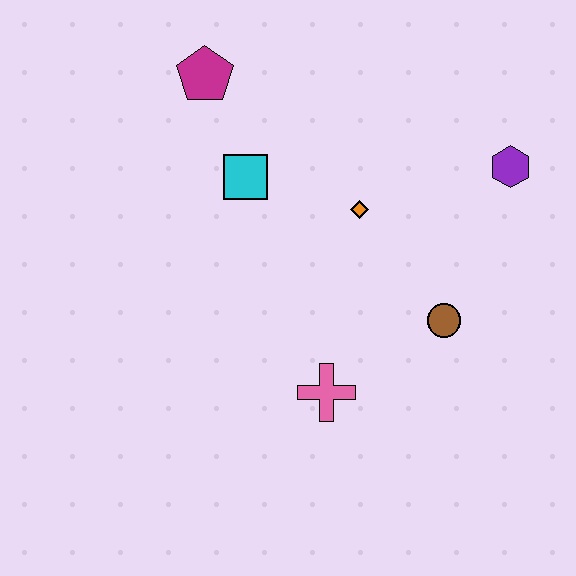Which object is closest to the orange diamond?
The cyan square is closest to the orange diamond.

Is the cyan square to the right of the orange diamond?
No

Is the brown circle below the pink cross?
No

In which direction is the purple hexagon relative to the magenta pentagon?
The purple hexagon is to the right of the magenta pentagon.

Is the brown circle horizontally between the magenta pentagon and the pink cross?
No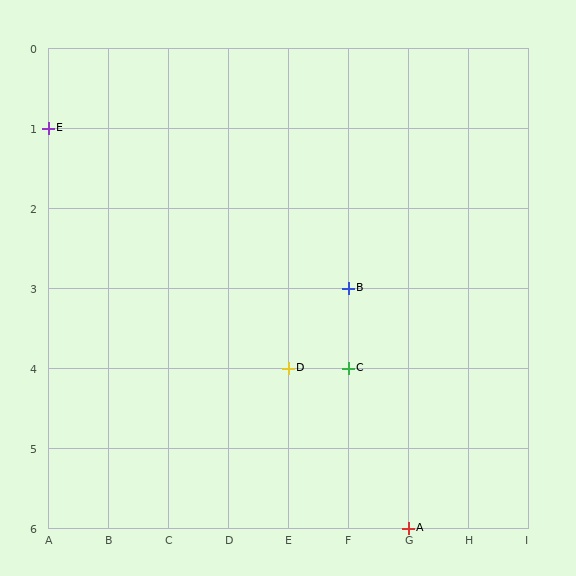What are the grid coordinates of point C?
Point C is at grid coordinates (F, 4).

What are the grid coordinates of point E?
Point E is at grid coordinates (A, 1).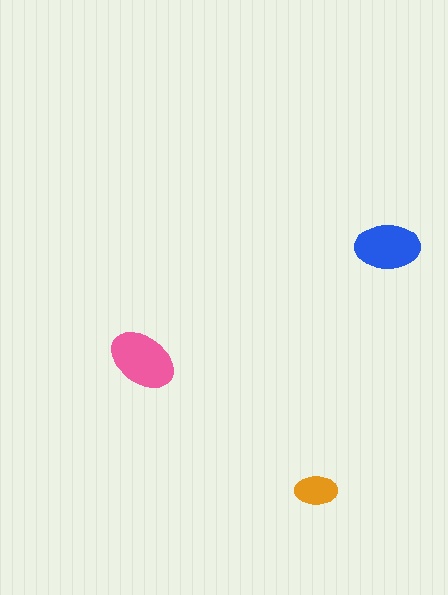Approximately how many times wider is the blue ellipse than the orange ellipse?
About 1.5 times wider.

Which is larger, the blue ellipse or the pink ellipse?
The pink one.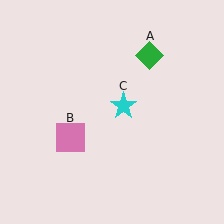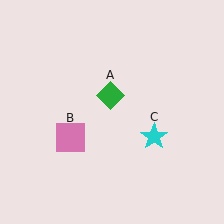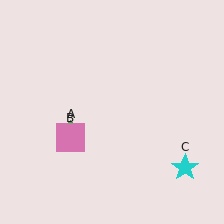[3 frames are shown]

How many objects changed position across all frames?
2 objects changed position: green diamond (object A), cyan star (object C).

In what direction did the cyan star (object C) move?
The cyan star (object C) moved down and to the right.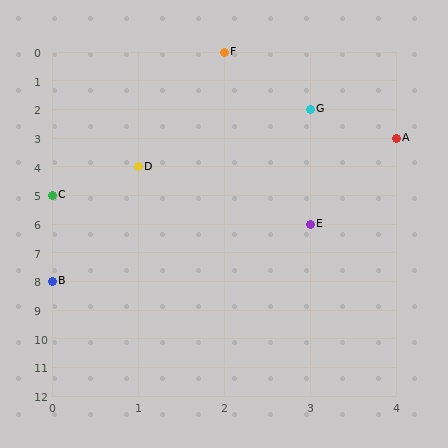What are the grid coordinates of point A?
Point A is at grid coordinates (4, 3).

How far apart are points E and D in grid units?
Points E and D are 2 columns and 2 rows apart (about 2.8 grid units diagonally).